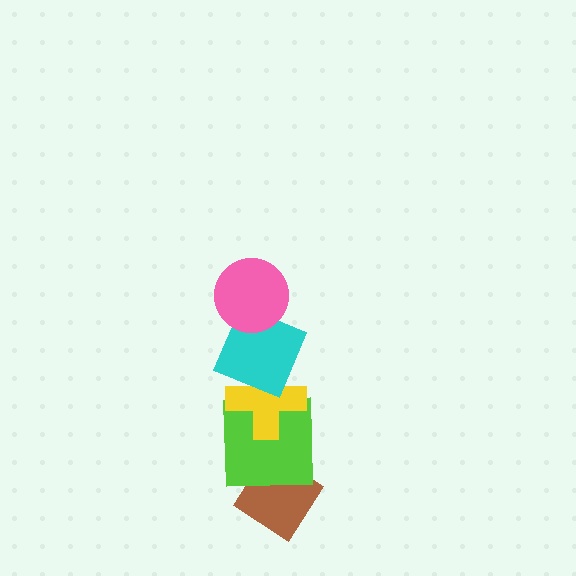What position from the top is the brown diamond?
The brown diamond is 5th from the top.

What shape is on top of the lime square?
The yellow cross is on top of the lime square.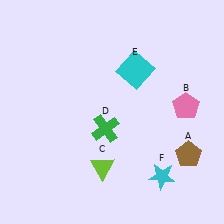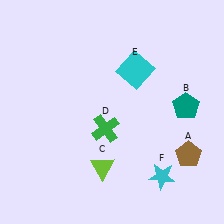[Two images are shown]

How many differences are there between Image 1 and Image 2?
There is 1 difference between the two images.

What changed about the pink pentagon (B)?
In Image 1, B is pink. In Image 2, it changed to teal.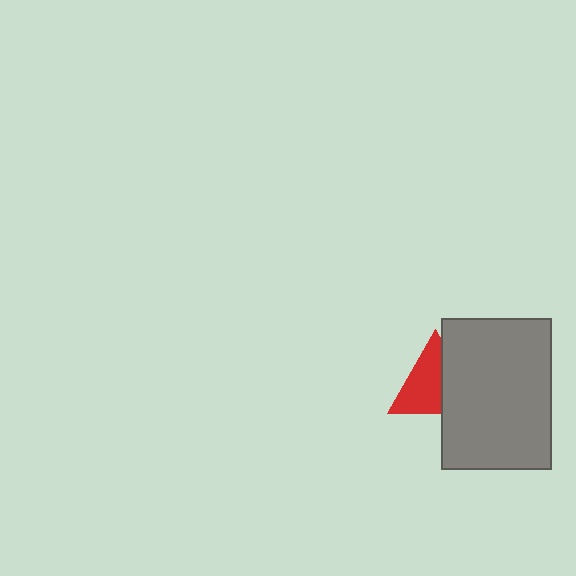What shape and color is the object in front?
The object in front is a gray rectangle.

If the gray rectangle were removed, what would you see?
You would see the complete red triangle.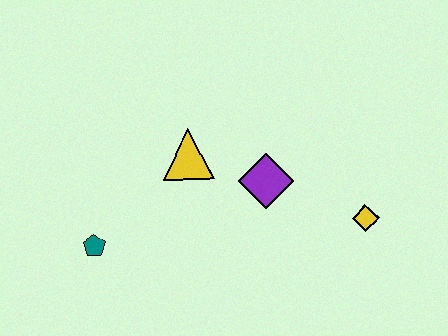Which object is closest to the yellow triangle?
The purple diamond is closest to the yellow triangle.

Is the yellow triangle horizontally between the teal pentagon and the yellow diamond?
Yes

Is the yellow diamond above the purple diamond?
No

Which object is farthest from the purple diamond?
The teal pentagon is farthest from the purple diamond.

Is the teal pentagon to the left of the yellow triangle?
Yes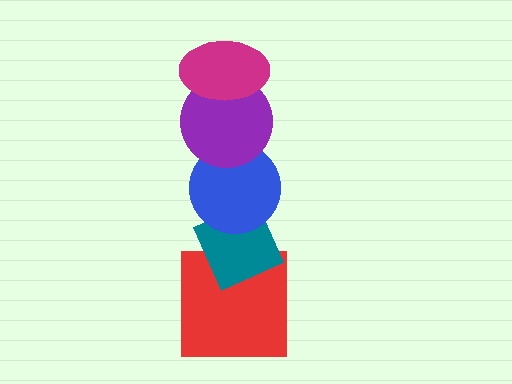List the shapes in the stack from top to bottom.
From top to bottom: the magenta ellipse, the purple circle, the blue circle, the teal diamond, the red square.